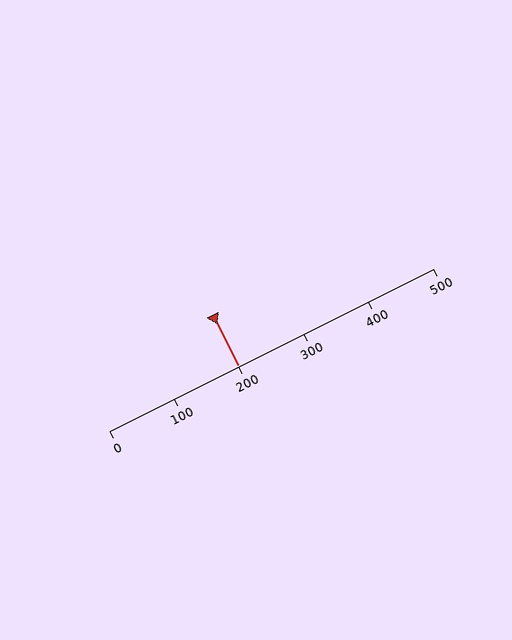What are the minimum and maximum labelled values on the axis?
The axis runs from 0 to 500.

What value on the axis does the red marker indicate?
The marker indicates approximately 200.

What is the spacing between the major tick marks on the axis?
The major ticks are spaced 100 apart.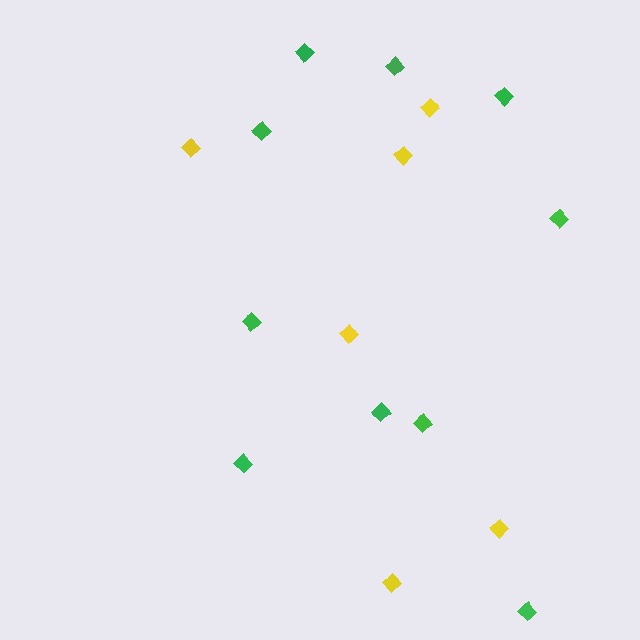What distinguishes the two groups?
There are 2 groups: one group of yellow diamonds (6) and one group of green diamonds (10).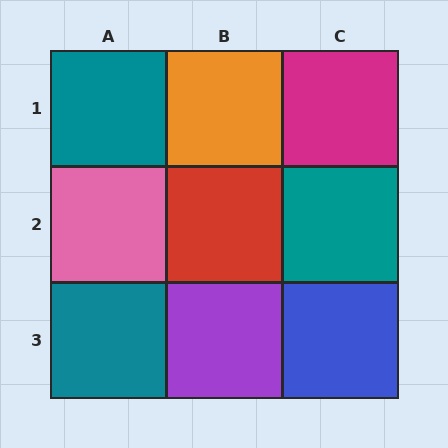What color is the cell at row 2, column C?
Teal.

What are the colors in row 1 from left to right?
Teal, orange, magenta.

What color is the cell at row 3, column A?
Teal.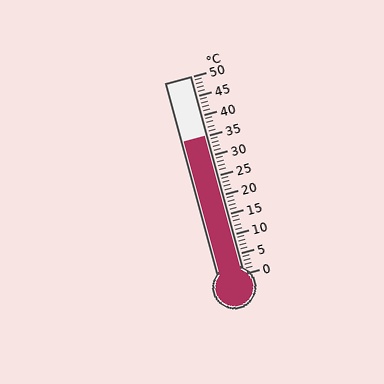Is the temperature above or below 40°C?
The temperature is below 40°C.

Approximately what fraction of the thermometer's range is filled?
The thermometer is filled to approximately 70% of its range.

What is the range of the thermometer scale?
The thermometer scale ranges from 0°C to 50°C.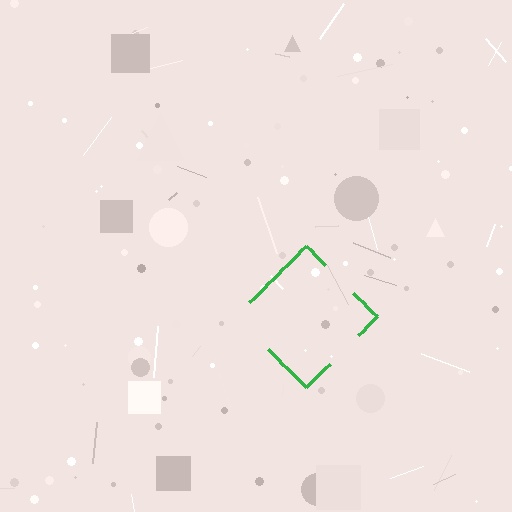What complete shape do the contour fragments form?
The contour fragments form a diamond.